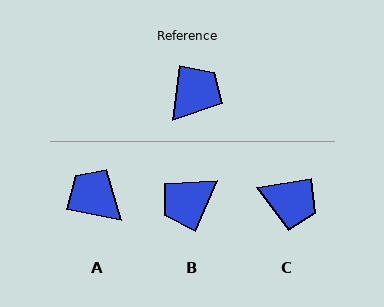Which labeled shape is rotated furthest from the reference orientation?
B, about 164 degrees away.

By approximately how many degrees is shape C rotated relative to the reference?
Approximately 73 degrees clockwise.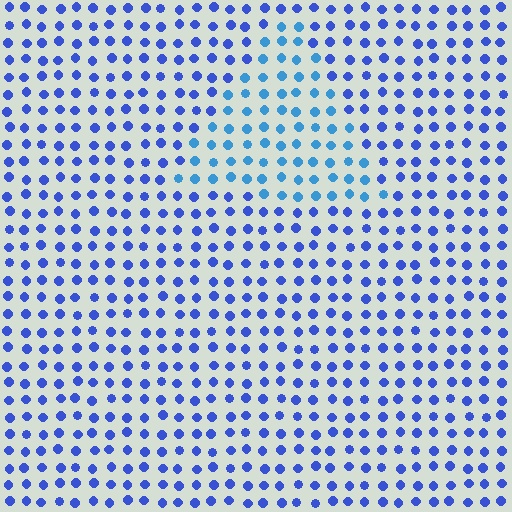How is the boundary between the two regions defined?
The boundary is defined purely by a slight shift in hue (about 27 degrees). Spacing, size, and orientation are identical on both sides.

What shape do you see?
I see a triangle.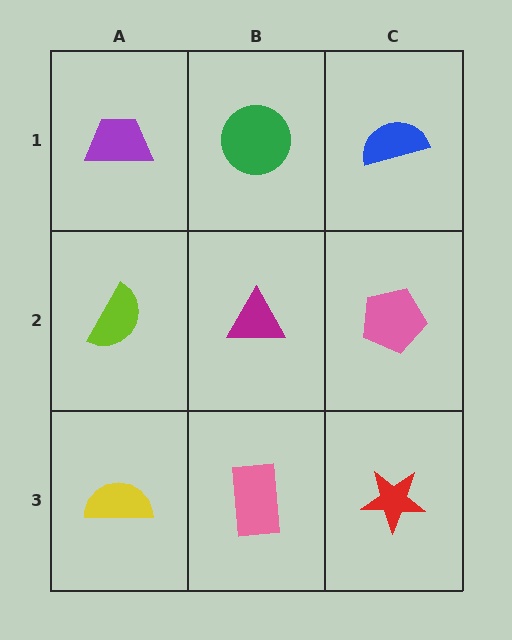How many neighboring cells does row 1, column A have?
2.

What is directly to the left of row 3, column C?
A pink rectangle.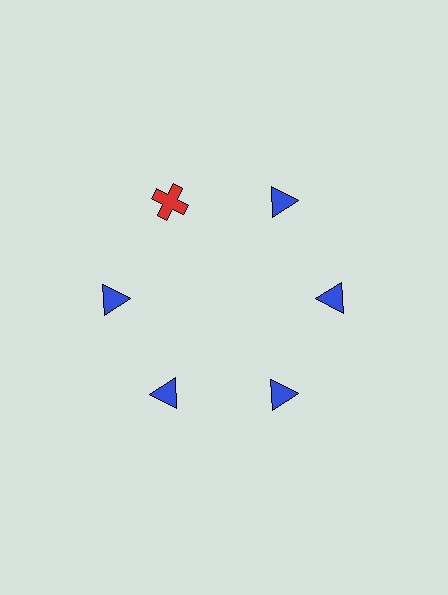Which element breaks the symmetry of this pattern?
The red cross at roughly the 11 o'clock position breaks the symmetry. All other shapes are blue triangles.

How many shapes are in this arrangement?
There are 6 shapes arranged in a ring pattern.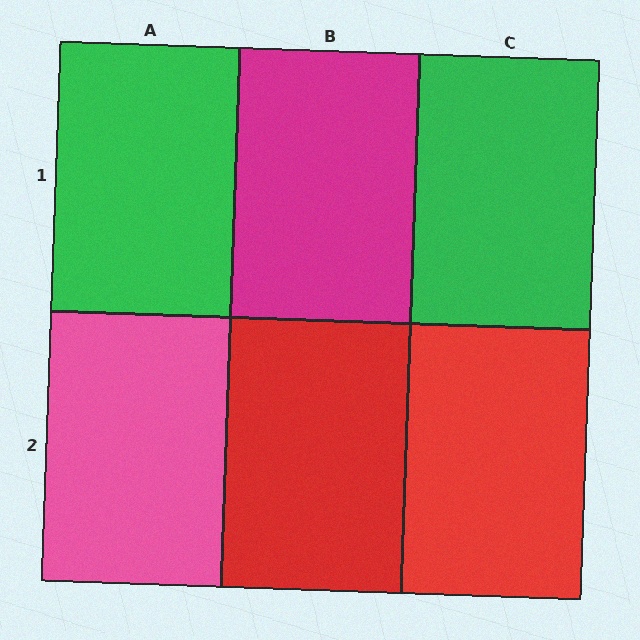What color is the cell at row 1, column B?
Magenta.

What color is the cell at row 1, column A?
Green.